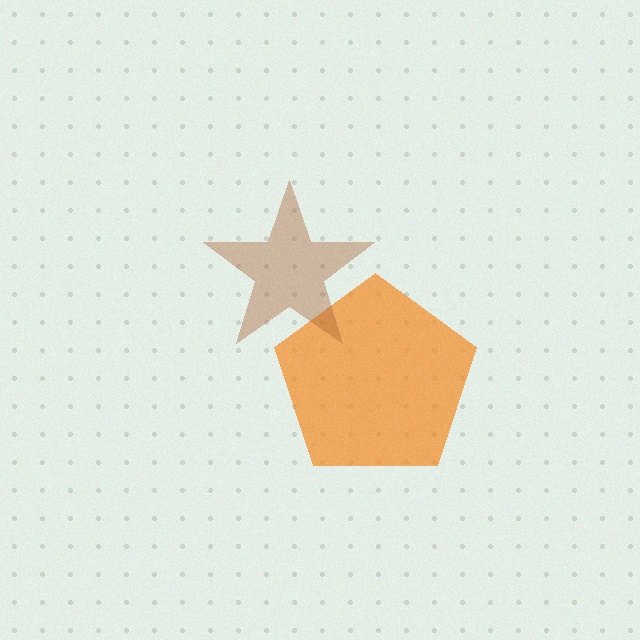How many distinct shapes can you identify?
There are 2 distinct shapes: an orange pentagon, a brown star.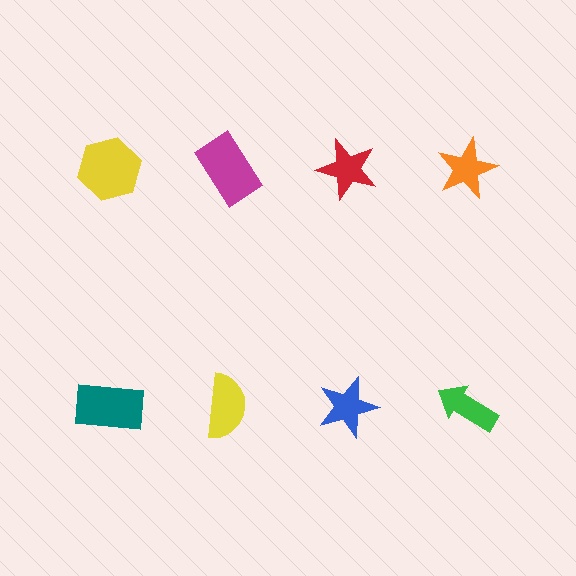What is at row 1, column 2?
A magenta rectangle.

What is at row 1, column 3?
A red star.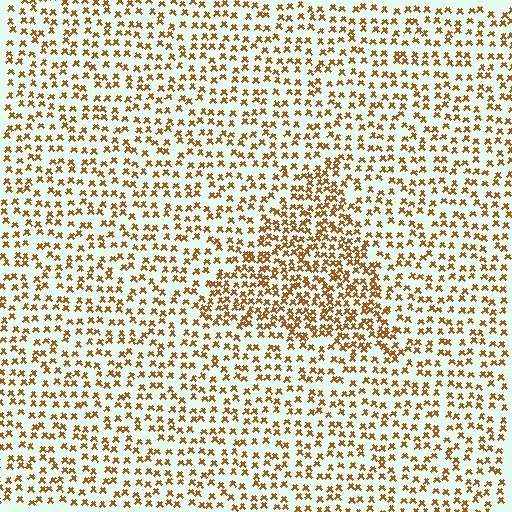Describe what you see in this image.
The image contains small brown elements arranged at two different densities. A triangle-shaped region is visible where the elements are more densely packed than the surrounding area.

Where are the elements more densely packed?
The elements are more densely packed inside the triangle boundary.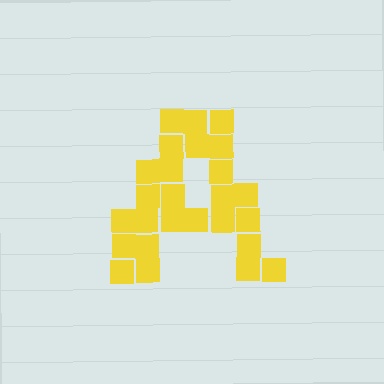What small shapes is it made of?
It is made of small squares.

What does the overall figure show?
The overall figure shows the letter A.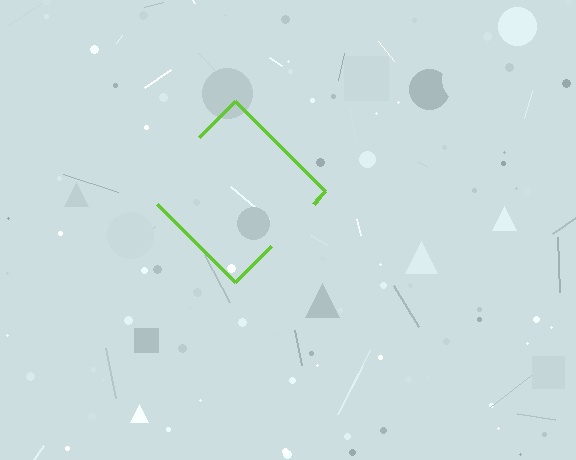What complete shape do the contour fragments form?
The contour fragments form a diamond.